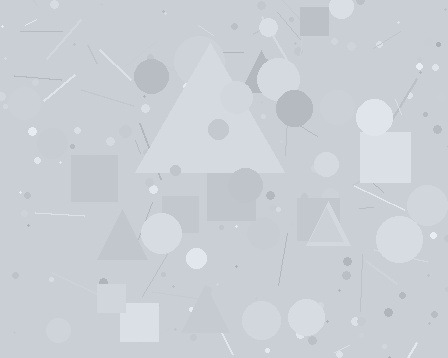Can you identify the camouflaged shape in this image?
The camouflaged shape is a triangle.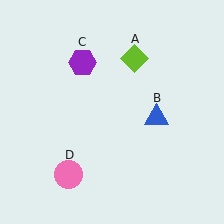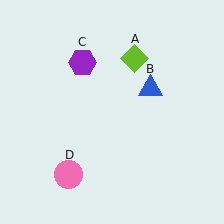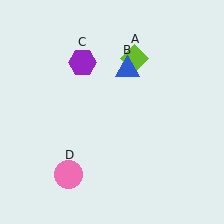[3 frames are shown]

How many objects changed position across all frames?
1 object changed position: blue triangle (object B).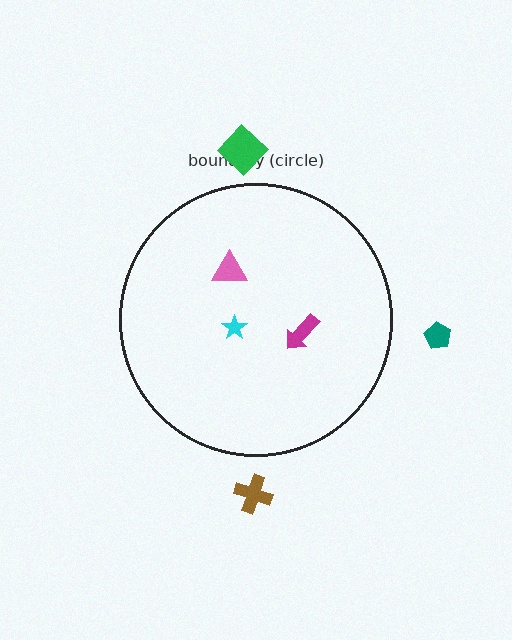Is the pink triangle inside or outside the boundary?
Inside.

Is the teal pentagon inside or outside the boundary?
Outside.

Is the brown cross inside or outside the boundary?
Outside.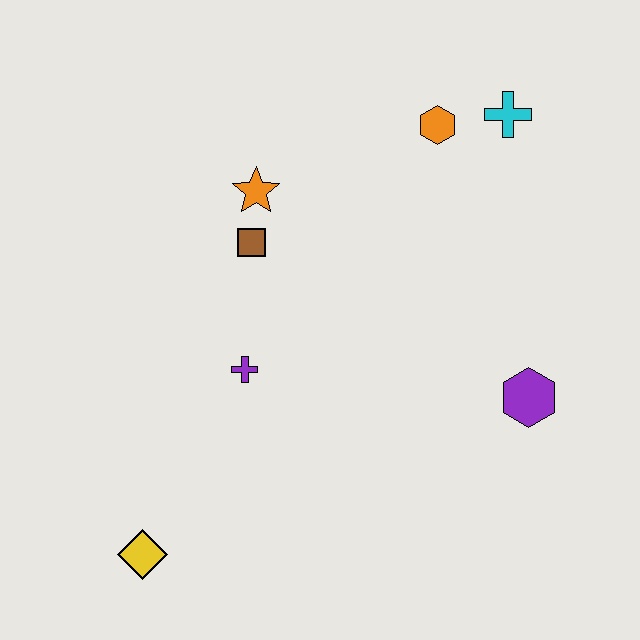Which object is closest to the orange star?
The brown square is closest to the orange star.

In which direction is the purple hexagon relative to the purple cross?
The purple hexagon is to the right of the purple cross.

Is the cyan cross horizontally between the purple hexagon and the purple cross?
Yes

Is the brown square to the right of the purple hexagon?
No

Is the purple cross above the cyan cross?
No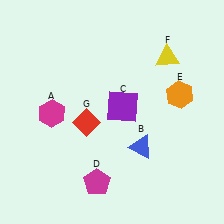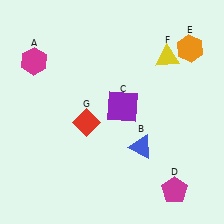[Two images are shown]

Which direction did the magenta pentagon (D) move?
The magenta pentagon (D) moved right.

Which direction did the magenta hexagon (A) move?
The magenta hexagon (A) moved up.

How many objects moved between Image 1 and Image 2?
3 objects moved between the two images.